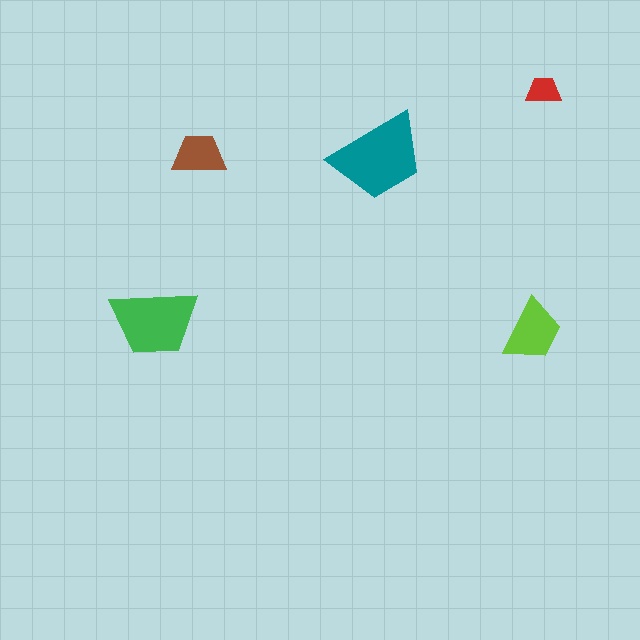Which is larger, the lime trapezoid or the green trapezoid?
The green one.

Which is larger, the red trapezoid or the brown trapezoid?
The brown one.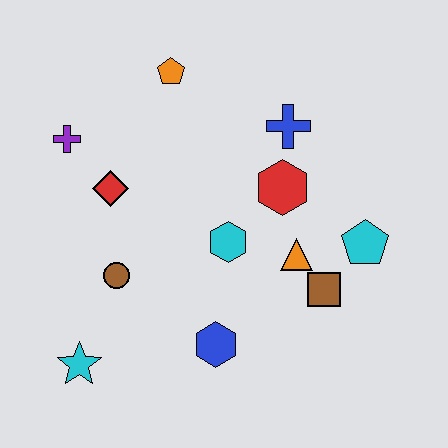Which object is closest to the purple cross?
The red diamond is closest to the purple cross.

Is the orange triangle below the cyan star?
No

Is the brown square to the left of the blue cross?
No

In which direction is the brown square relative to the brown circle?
The brown square is to the right of the brown circle.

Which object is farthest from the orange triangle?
The purple cross is farthest from the orange triangle.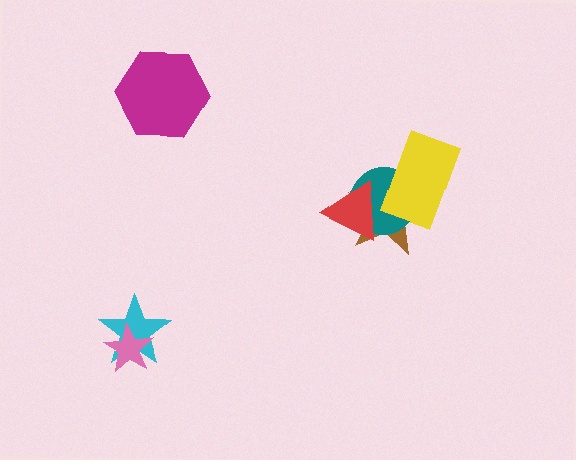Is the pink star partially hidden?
No, no other shape covers it.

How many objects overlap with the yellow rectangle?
2 objects overlap with the yellow rectangle.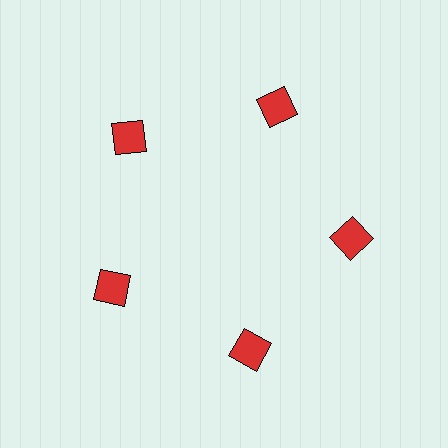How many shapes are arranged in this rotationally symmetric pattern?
There are 5 shapes, arranged in 5 groups of 1.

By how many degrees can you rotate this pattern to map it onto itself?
The pattern maps onto itself every 72 degrees of rotation.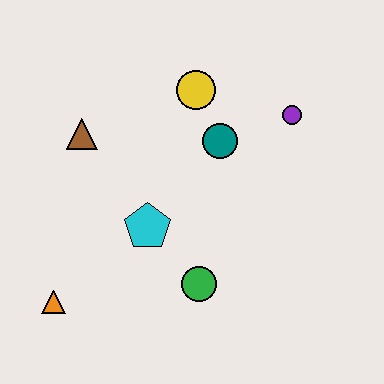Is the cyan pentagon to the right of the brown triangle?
Yes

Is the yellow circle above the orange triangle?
Yes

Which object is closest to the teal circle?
The yellow circle is closest to the teal circle.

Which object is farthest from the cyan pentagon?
The purple circle is farthest from the cyan pentagon.